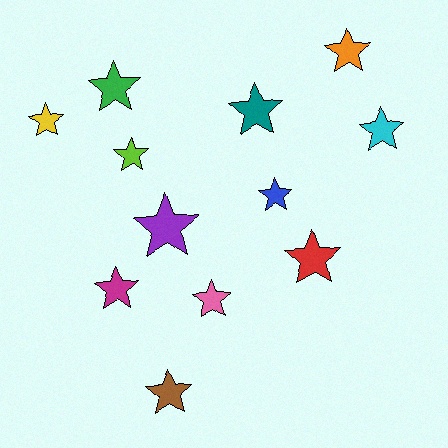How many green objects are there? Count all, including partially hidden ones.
There is 1 green object.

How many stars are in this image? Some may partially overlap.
There are 12 stars.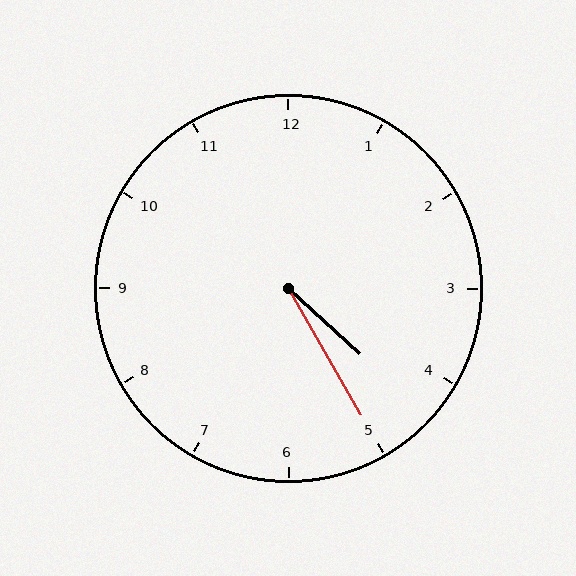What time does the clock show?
4:25.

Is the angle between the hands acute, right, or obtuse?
It is acute.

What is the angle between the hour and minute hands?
Approximately 18 degrees.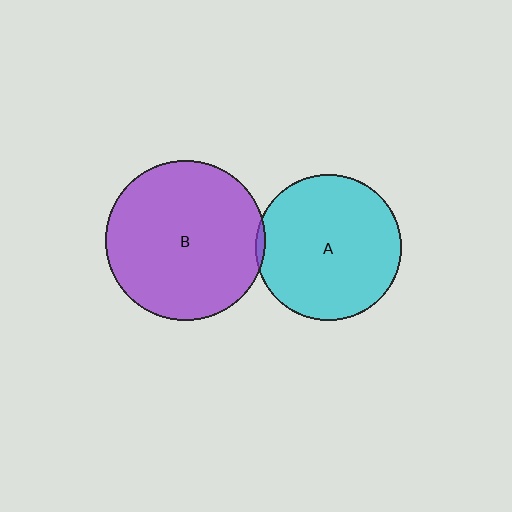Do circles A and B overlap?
Yes.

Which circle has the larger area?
Circle B (purple).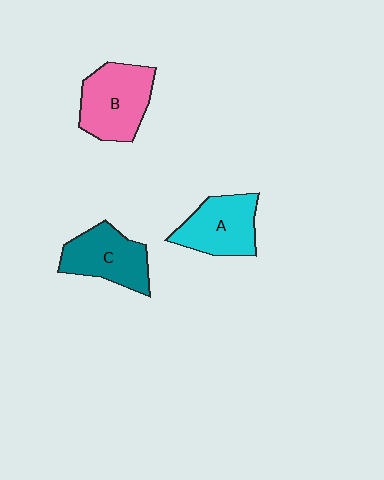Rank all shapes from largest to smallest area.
From largest to smallest: B (pink), A (cyan), C (teal).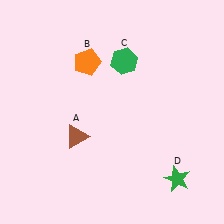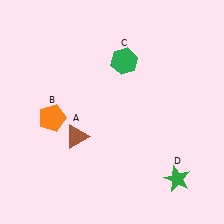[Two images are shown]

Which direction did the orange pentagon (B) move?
The orange pentagon (B) moved down.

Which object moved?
The orange pentagon (B) moved down.